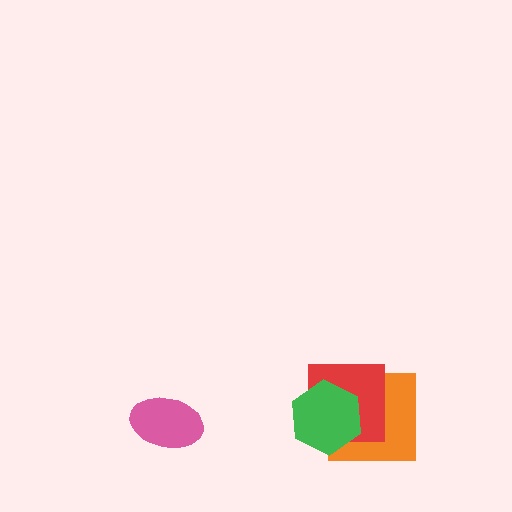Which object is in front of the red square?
The green hexagon is in front of the red square.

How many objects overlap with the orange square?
2 objects overlap with the orange square.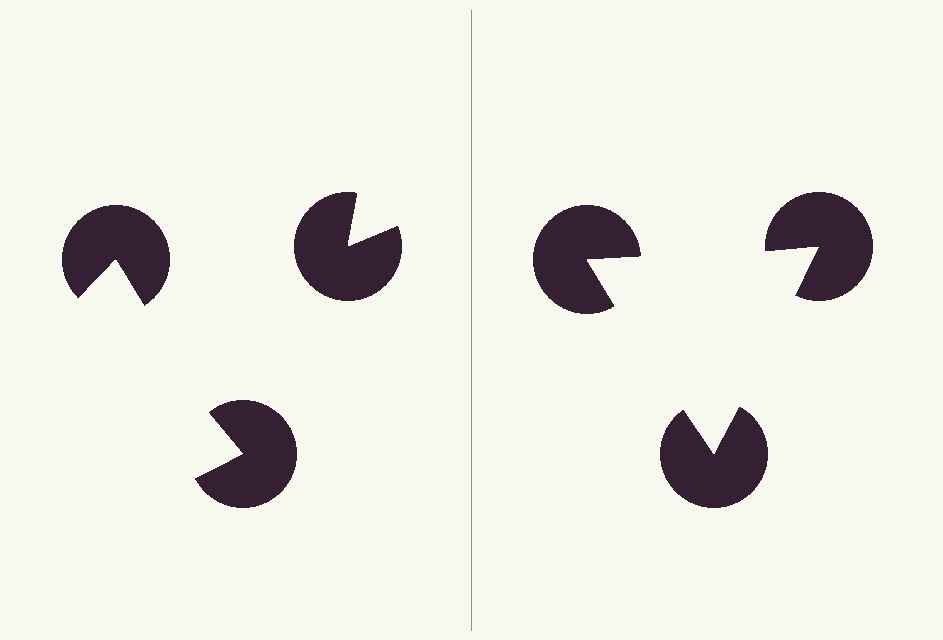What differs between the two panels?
The pac-man discs are positioned identically on both sides; only the wedge orientations differ. On the right they align to a triangle; on the left they are misaligned.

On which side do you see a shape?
An illusory triangle appears on the right side. On the left side the wedge cuts are rotated, so no coherent shape forms.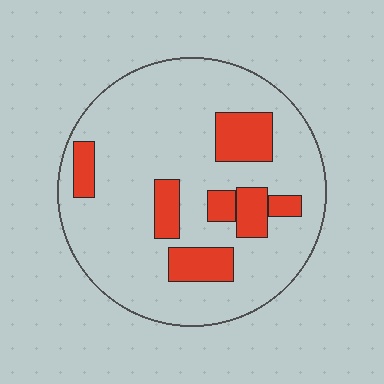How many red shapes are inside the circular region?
7.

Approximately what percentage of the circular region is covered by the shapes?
Approximately 20%.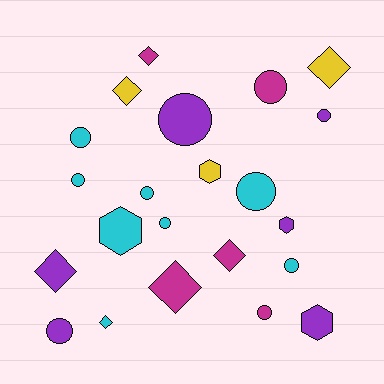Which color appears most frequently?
Cyan, with 8 objects.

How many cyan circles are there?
There are 6 cyan circles.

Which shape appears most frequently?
Circle, with 11 objects.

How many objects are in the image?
There are 22 objects.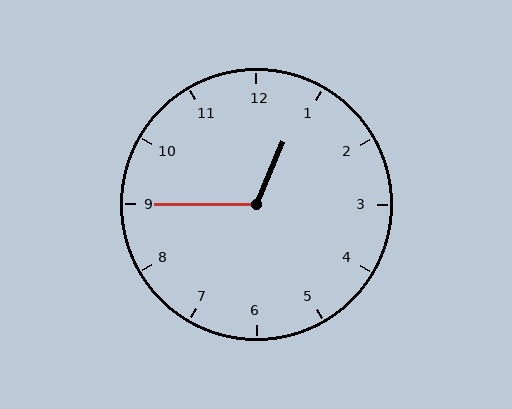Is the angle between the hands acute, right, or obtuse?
It is obtuse.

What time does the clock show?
12:45.